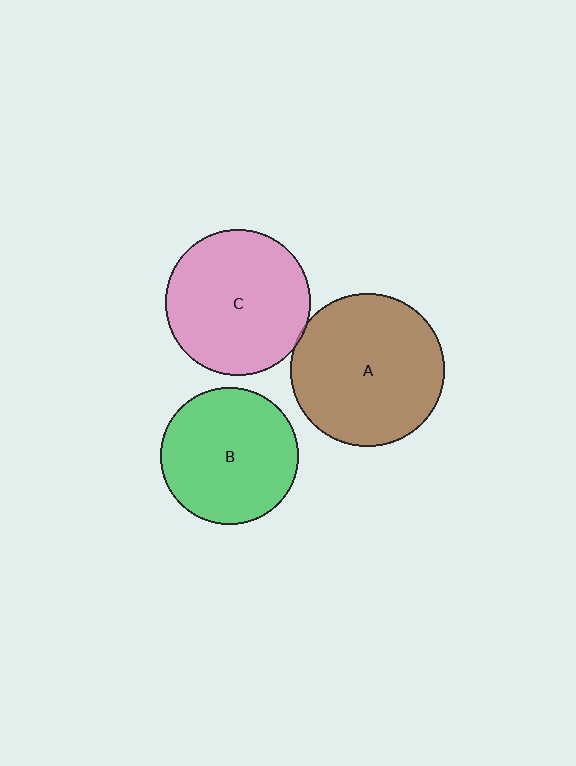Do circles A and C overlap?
Yes.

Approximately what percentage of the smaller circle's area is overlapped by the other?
Approximately 5%.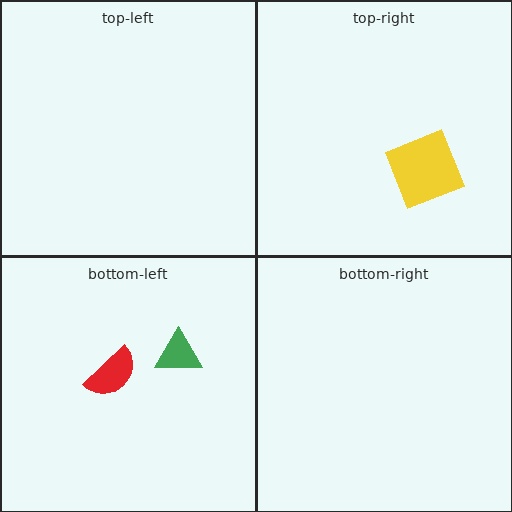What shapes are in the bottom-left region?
The green triangle, the red semicircle.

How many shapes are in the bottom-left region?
2.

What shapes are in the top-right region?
The yellow square.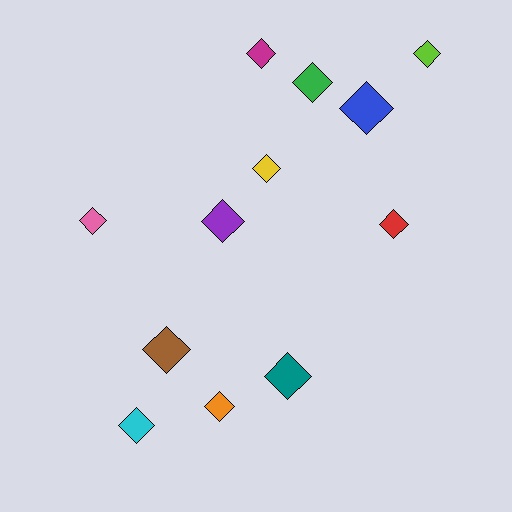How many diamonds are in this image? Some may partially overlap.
There are 12 diamonds.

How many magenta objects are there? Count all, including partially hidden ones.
There is 1 magenta object.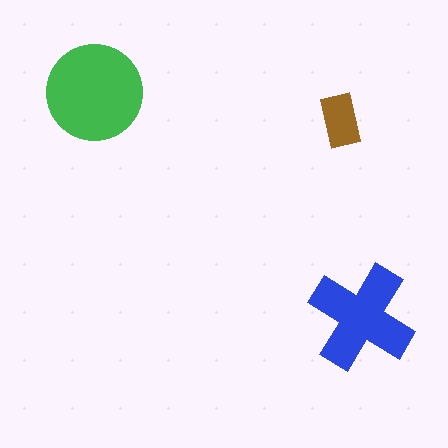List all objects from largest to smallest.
The green circle, the blue cross, the brown rectangle.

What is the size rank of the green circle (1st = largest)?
1st.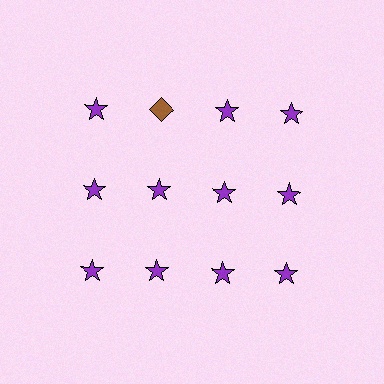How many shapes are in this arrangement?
There are 12 shapes arranged in a grid pattern.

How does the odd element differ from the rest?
It differs in both color (brown instead of purple) and shape (diamond instead of star).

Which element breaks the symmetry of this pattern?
The brown diamond in the top row, second from left column breaks the symmetry. All other shapes are purple stars.